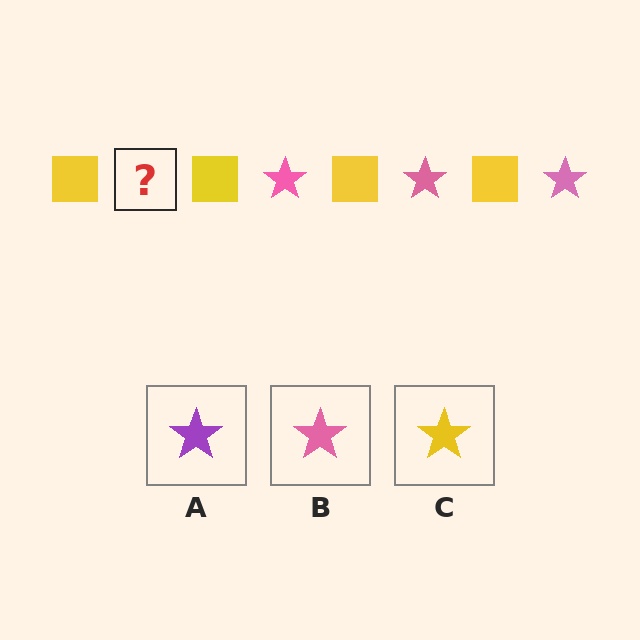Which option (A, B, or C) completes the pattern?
B.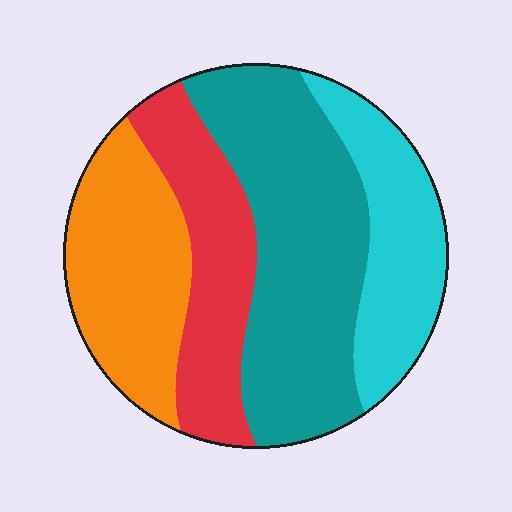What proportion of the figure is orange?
Orange covers about 25% of the figure.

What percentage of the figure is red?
Red covers 20% of the figure.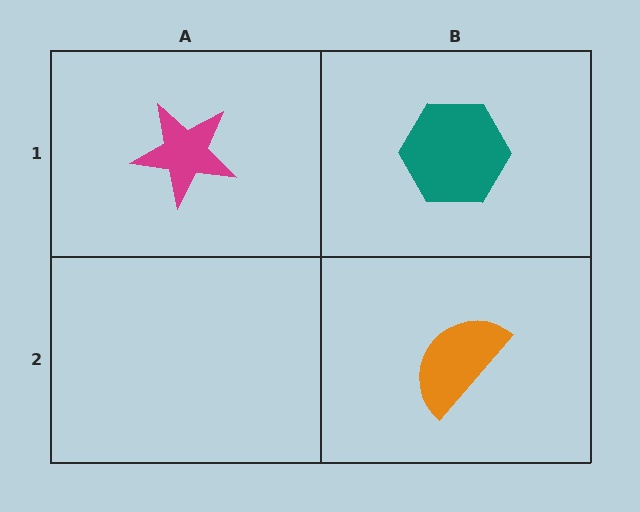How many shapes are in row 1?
2 shapes.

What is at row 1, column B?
A teal hexagon.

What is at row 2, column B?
An orange semicircle.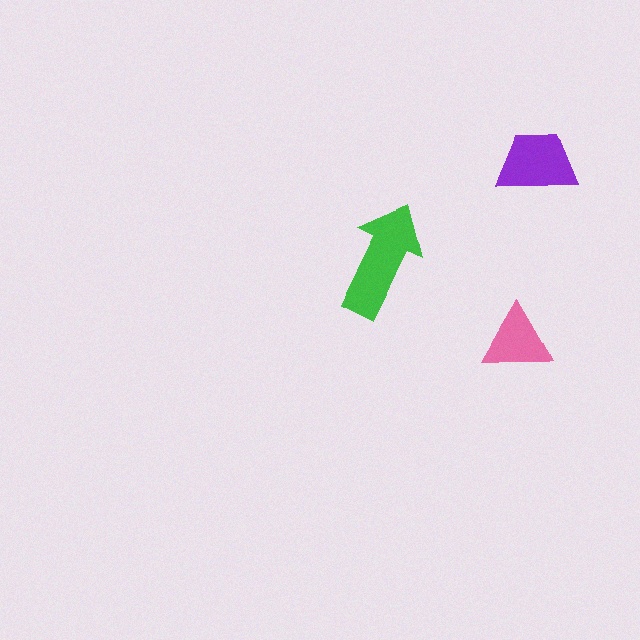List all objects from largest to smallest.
The green arrow, the purple trapezoid, the pink triangle.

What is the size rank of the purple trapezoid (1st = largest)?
2nd.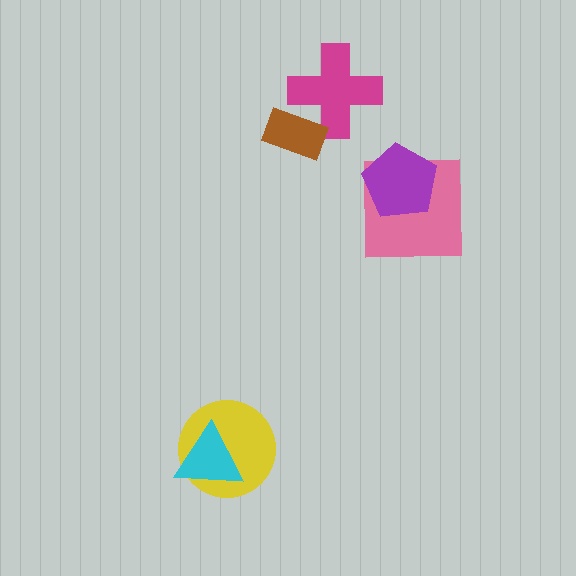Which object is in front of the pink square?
The purple pentagon is in front of the pink square.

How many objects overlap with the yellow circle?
1 object overlaps with the yellow circle.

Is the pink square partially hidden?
Yes, it is partially covered by another shape.